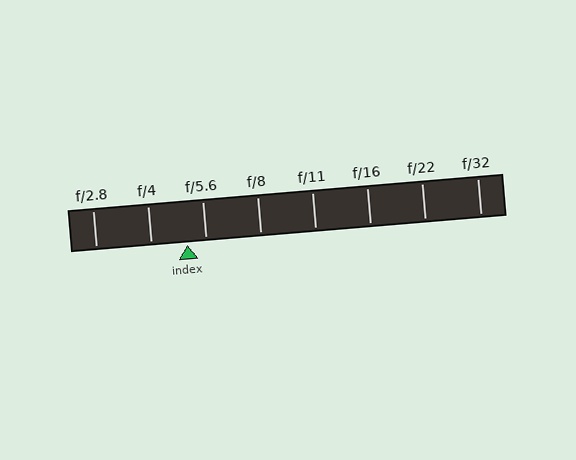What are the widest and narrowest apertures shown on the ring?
The widest aperture shown is f/2.8 and the narrowest is f/32.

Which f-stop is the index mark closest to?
The index mark is closest to f/5.6.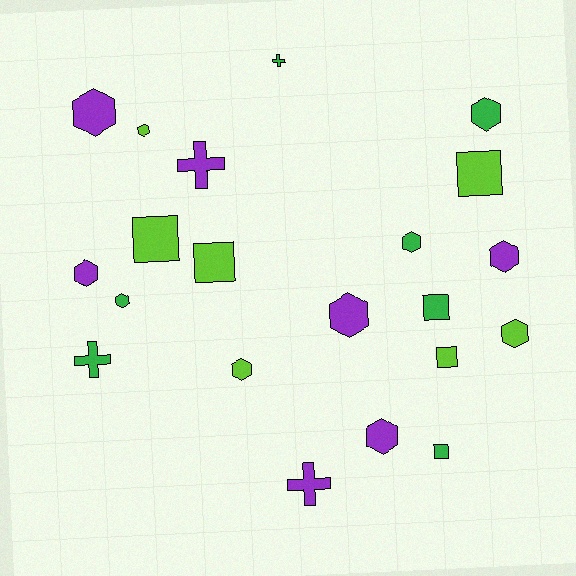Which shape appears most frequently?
Hexagon, with 11 objects.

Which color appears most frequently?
Green, with 7 objects.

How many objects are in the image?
There are 21 objects.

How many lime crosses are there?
There are no lime crosses.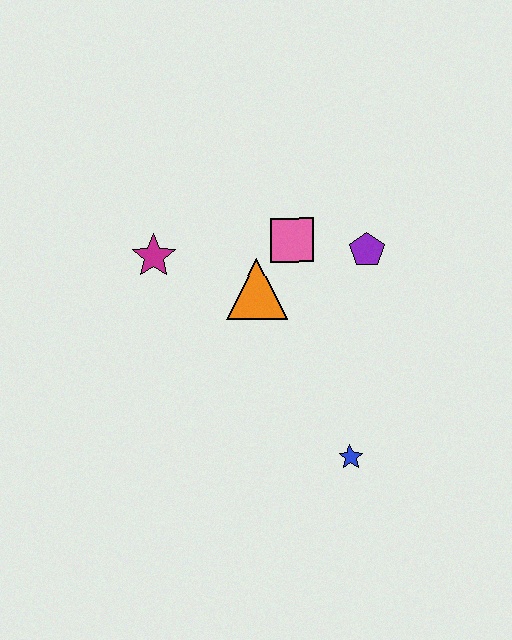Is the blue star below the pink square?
Yes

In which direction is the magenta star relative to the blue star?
The magenta star is above the blue star.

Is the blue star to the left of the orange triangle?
No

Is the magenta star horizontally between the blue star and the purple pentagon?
No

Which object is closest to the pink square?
The orange triangle is closest to the pink square.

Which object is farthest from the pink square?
The blue star is farthest from the pink square.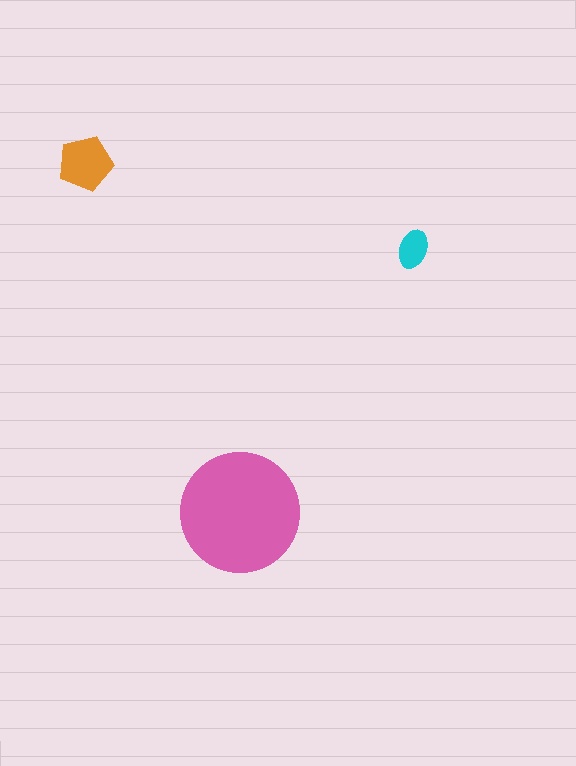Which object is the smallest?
The cyan ellipse.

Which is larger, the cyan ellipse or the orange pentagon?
The orange pentagon.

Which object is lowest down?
The pink circle is bottommost.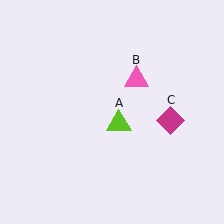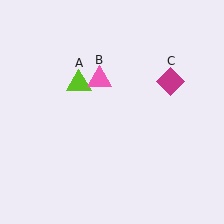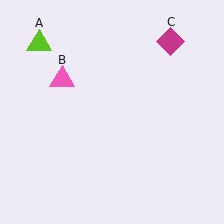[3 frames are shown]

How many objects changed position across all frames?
3 objects changed position: lime triangle (object A), pink triangle (object B), magenta diamond (object C).